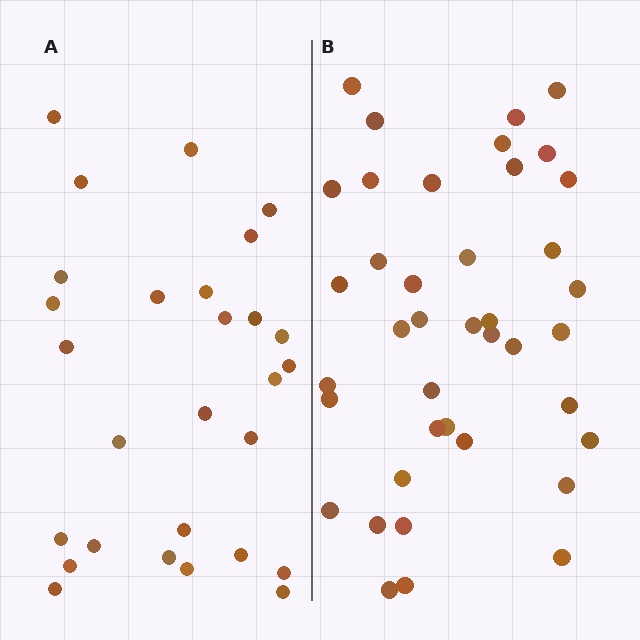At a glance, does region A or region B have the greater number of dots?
Region B (the right region) has more dots.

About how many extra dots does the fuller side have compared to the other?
Region B has roughly 12 or so more dots than region A.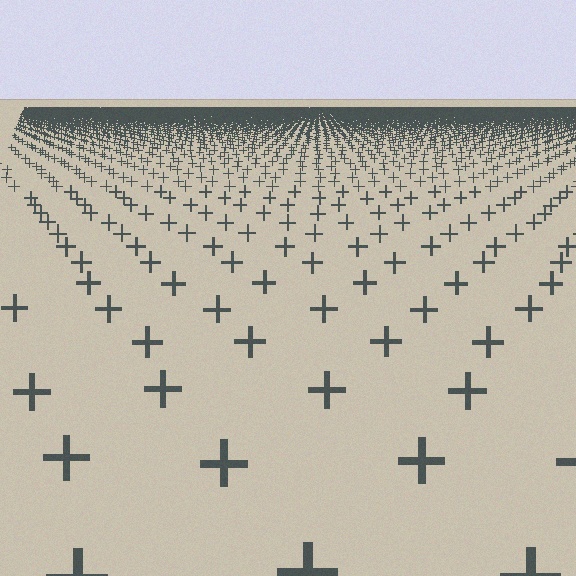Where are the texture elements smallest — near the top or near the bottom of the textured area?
Near the top.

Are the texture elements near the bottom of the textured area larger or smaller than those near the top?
Larger. Near the bottom, elements are closer to the viewer and appear at a bigger on-screen size.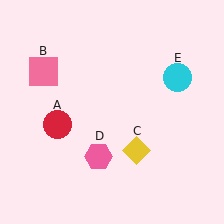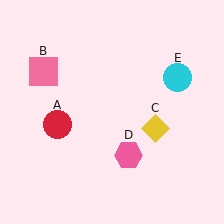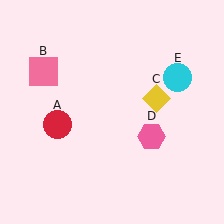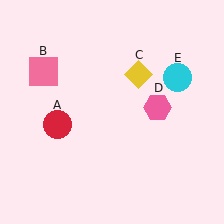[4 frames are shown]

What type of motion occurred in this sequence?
The yellow diamond (object C), pink hexagon (object D) rotated counterclockwise around the center of the scene.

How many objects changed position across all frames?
2 objects changed position: yellow diamond (object C), pink hexagon (object D).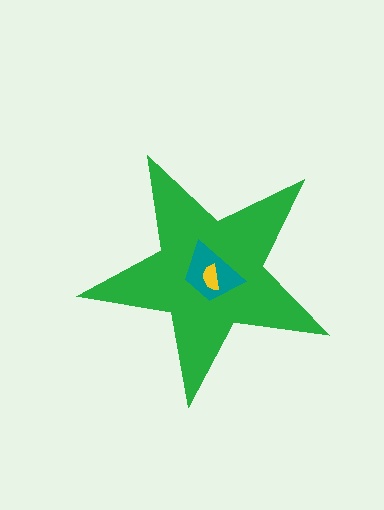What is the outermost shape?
The green star.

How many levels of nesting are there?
3.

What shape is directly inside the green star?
The teal trapezoid.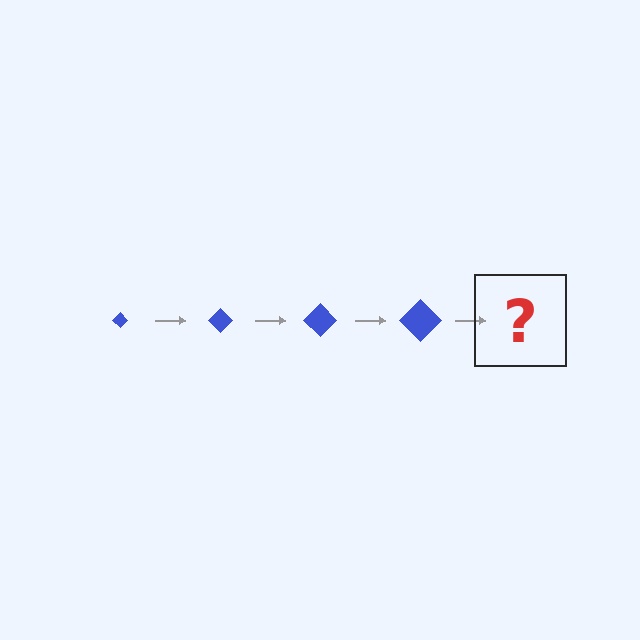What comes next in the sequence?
The next element should be a blue diamond, larger than the previous one.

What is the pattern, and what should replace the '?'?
The pattern is that the diamond gets progressively larger each step. The '?' should be a blue diamond, larger than the previous one.